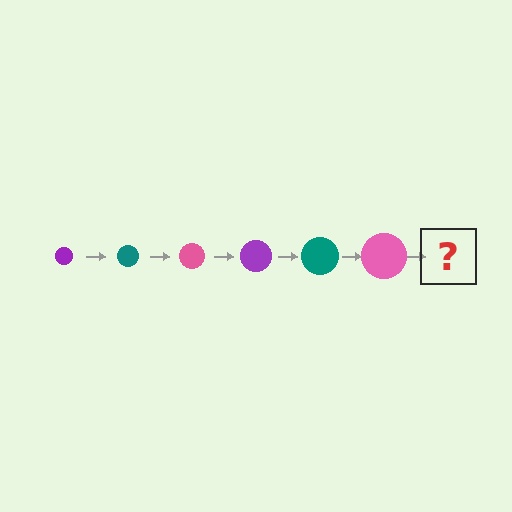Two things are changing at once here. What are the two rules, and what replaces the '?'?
The two rules are that the circle grows larger each step and the color cycles through purple, teal, and pink. The '?' should be a purple circle, larger than the previous one.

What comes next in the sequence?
The next element should be a purple circle, larger than the previous one.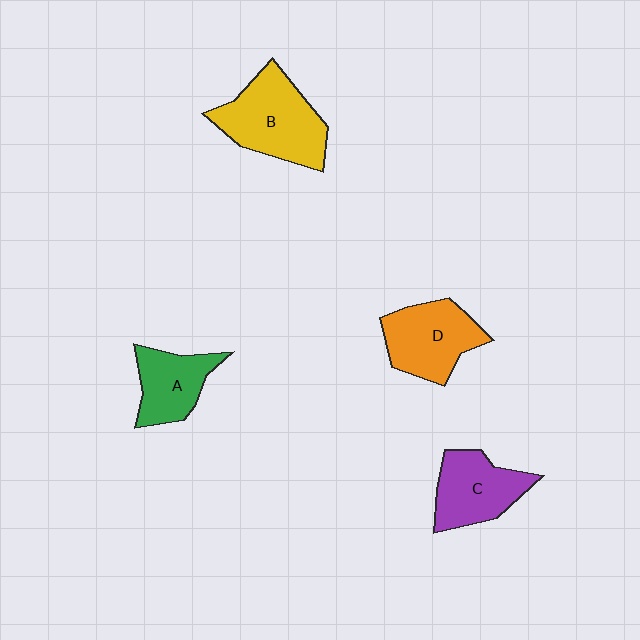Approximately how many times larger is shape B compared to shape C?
Approximately 1.3 times.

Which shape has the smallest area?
Shape A (green).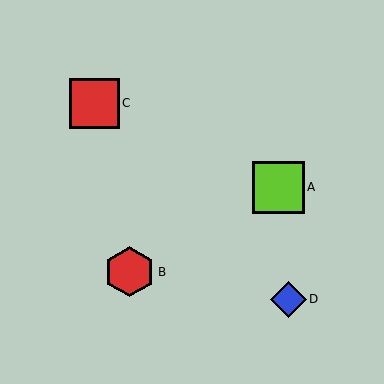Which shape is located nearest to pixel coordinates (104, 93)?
The red square (labeled C) at (94, 103) is nearest to that location.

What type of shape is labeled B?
Shape B is a red hexagon.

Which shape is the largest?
The lime square (labeled A) is the largest.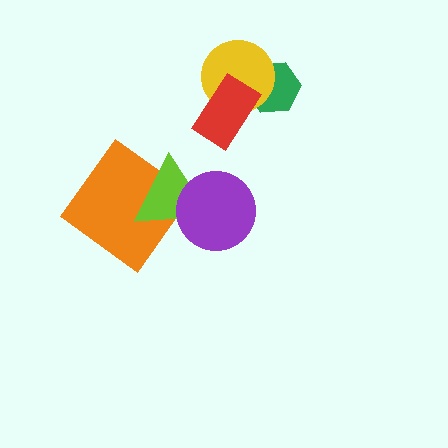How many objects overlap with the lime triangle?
2 objects overlap with the lime triangle.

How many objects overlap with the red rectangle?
2 objects overlap with the red rectangle.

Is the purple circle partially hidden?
No, no other shape covers it.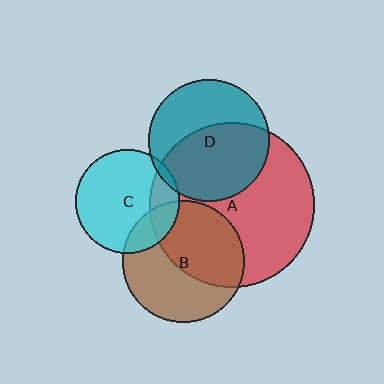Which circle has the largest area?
Circle A (red).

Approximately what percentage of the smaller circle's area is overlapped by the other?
Approximately 20%.